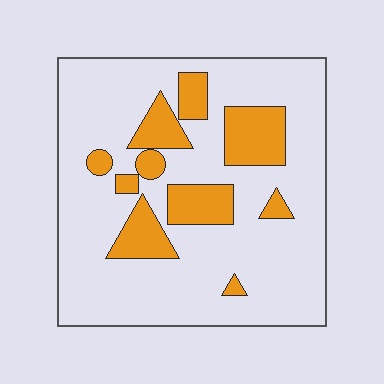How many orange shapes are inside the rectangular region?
10.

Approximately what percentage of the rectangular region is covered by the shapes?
Approximately 20%.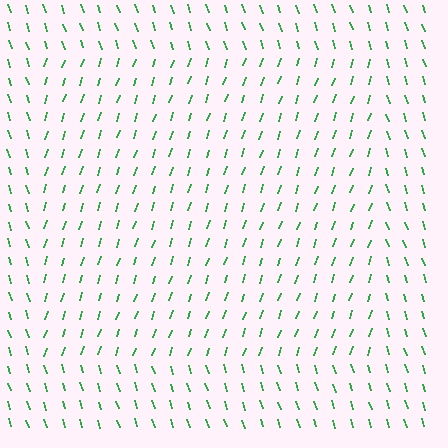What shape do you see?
I see a rectangle.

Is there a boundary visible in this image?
Yes, there is a texture boundary formed by a change in line orientation.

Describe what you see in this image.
The image is filled with small green line segments. A rectangle region in the image has lines oriented differently from the surrounding lines, creating a visible texture boundary.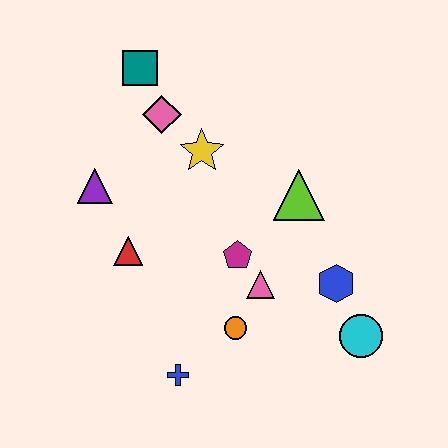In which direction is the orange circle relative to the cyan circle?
The orange circle is to the left of the cyan circle.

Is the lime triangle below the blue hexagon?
No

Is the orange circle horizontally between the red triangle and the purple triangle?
No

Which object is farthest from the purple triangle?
The cyan circle is farthest from the purple triangle.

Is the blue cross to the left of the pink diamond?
No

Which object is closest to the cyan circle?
The blue hexagon is closest to the cyan circle.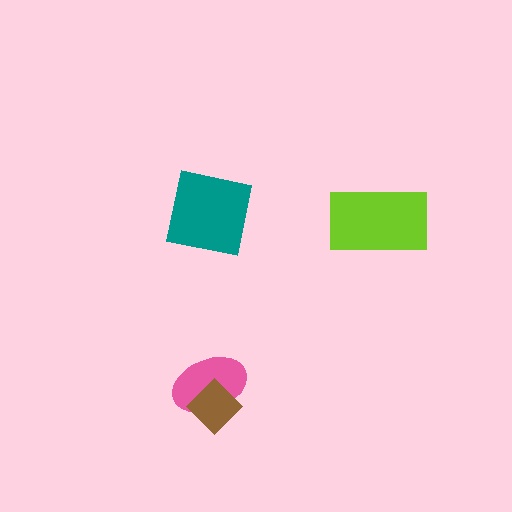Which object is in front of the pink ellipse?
The brown diamond is in front of the pink ellipse.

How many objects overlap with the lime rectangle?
0 objects overlap with the lime rectangle.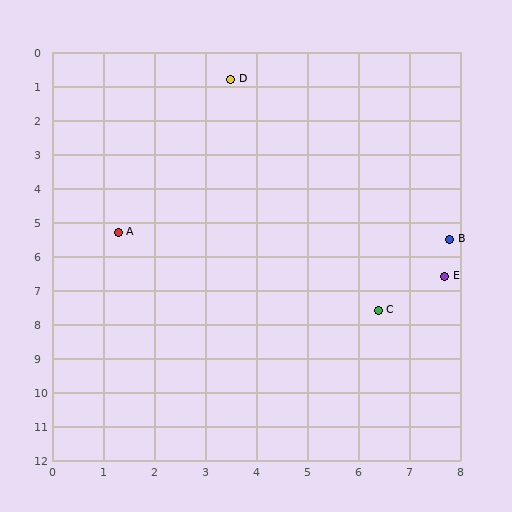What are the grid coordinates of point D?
Point D is at approximately (3.5, 0.8).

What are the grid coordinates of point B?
Point B is at approximately (7.8, 5.5).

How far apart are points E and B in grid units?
Points E and B are about 1.1 grid units apart.